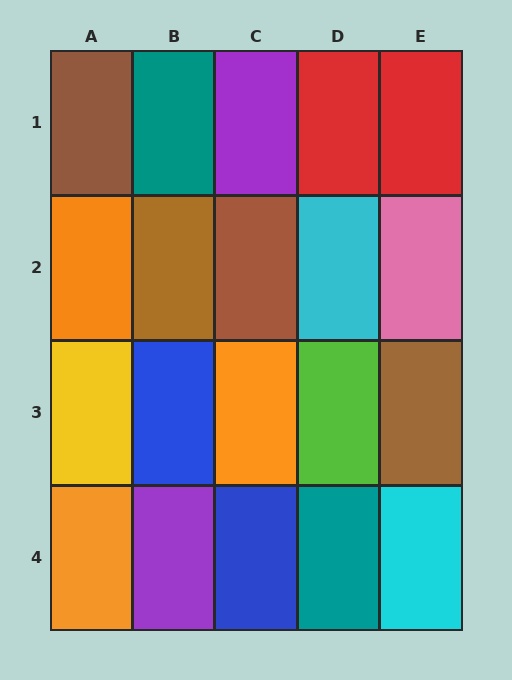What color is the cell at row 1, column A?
Brown.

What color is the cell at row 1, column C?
Purple.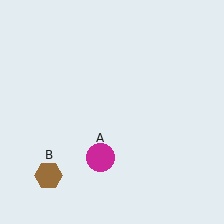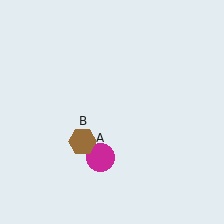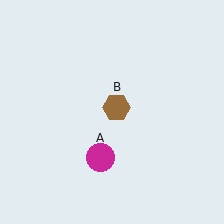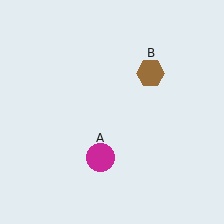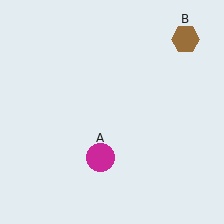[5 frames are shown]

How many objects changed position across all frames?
1 object changed position: brown hexagon (object B).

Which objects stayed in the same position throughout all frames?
Magenta circle (object A) remained stationary.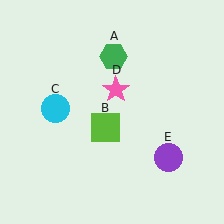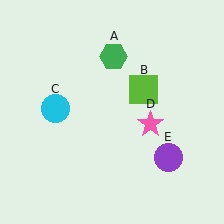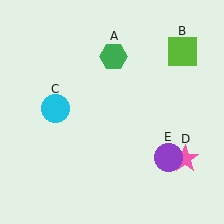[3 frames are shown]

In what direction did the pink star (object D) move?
The pink star (object D) moved down and to the right.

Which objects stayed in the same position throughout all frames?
Green hexagon (object A) and cyan circle (object C) and purple circle (object E) remained stationary.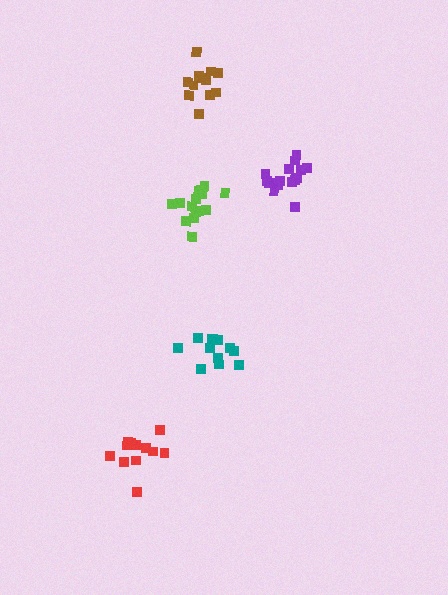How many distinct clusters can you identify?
There are 5 distinct clusters.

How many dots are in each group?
Group 1: 12 dots, Group 2: 12 dots, Group 3: 15 dots, Group 4: 17 dots, Group 5: 12 dots (68 total).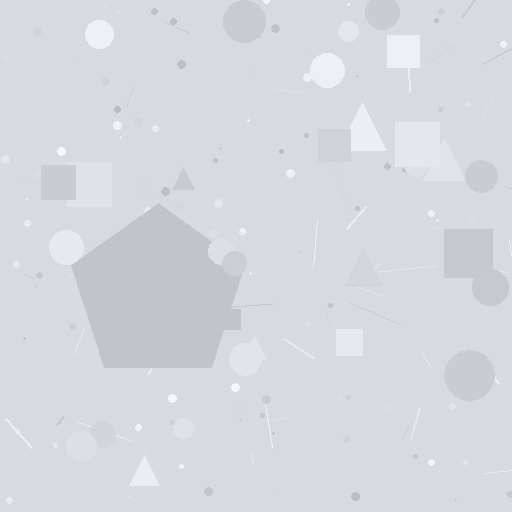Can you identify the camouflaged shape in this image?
The camouflaged shape is a pentagon.